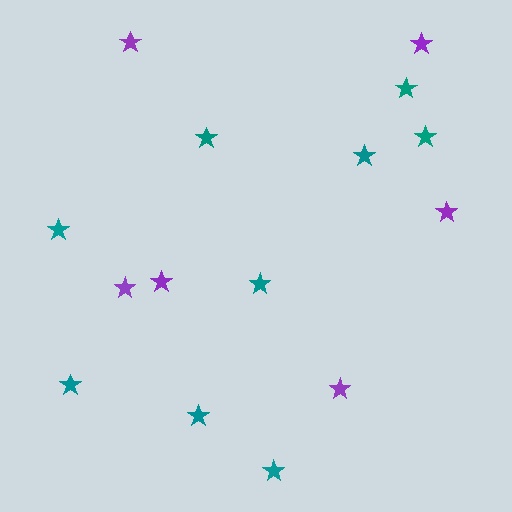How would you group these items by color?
There are 2 groups: one group of purple stars (6) and one group of teal stars (9).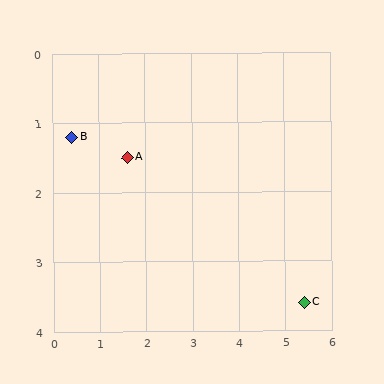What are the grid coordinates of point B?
Point B is at approximately (0.4, 1.2).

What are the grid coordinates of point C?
Point C is at approximately (5.4, 3.6).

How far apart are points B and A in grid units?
Points B and A are about 1.2 grid units apart.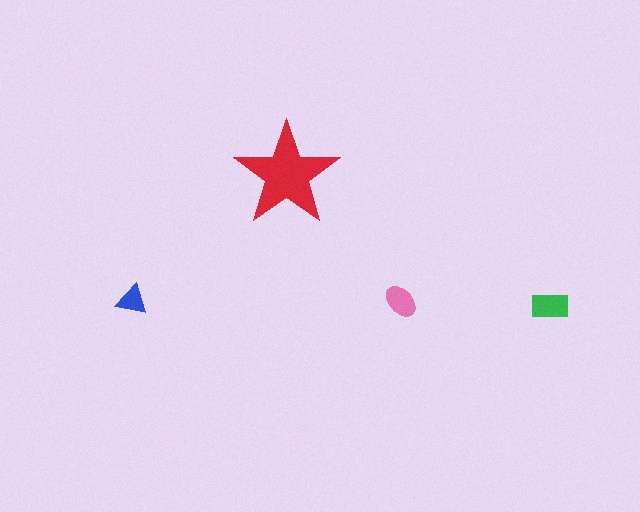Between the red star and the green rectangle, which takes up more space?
The red star.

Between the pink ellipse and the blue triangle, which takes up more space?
The pink ellipse.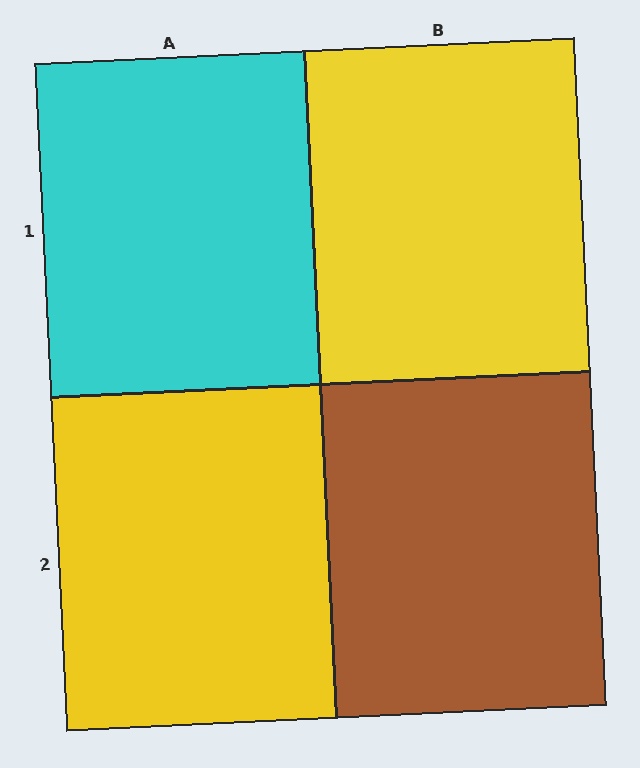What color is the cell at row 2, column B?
Brown.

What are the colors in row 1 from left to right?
Cyan, yellow.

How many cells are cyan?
1 cell is cyan.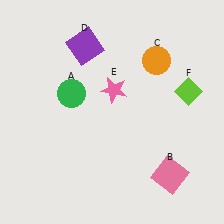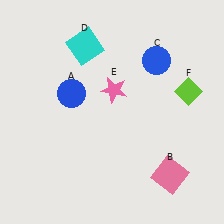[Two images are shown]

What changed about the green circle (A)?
In Image 1, A is green. In Image 2, it changed to blue.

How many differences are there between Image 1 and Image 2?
There are 3 differences between the two images.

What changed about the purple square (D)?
In Image 1, D is purple. In Image 2, it changed to cyan.